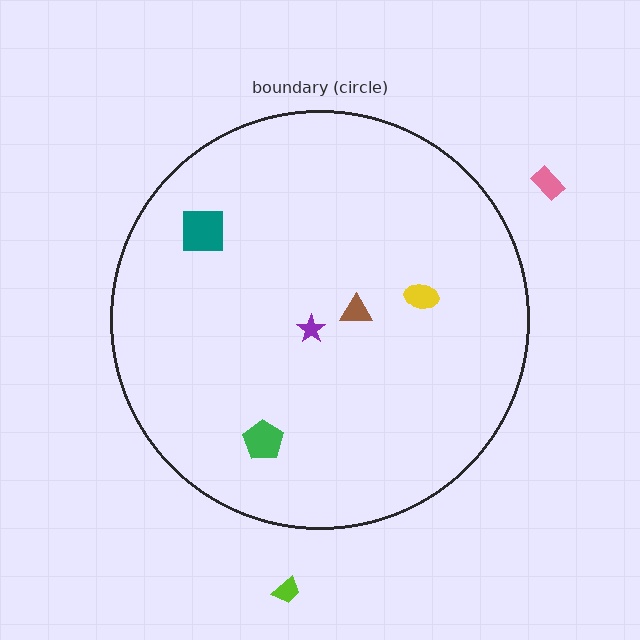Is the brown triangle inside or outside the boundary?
Inside.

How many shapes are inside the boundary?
5 inside, 2 outside.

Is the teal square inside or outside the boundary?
Inside.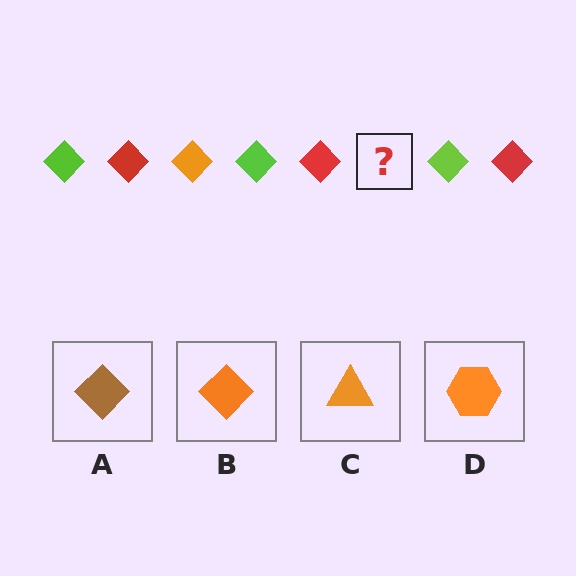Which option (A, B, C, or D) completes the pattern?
B.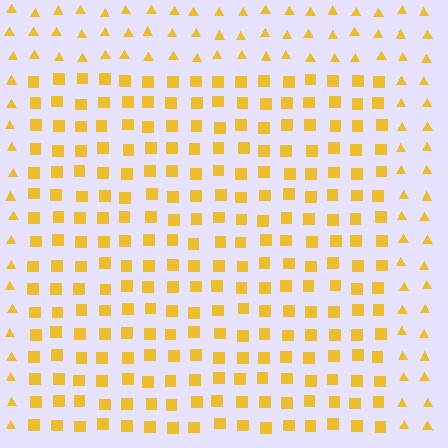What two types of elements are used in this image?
The image uses squares inside the rectangle region and triangles outside it.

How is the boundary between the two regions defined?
The boundary is defined by a change in element shape: squares inside vs. triangles outside. All elements share the same color and spacing.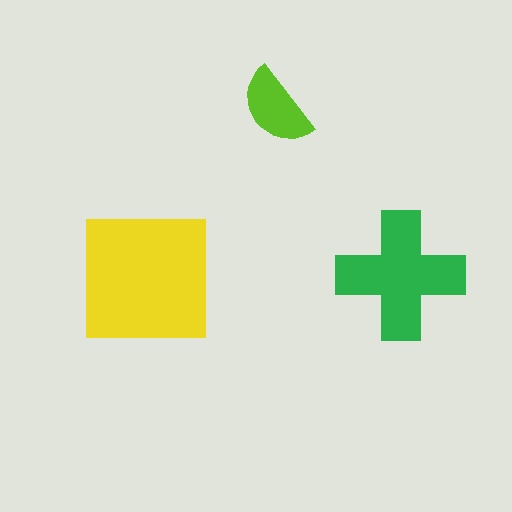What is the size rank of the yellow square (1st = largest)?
1st.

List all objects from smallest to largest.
The lime semicircle, the green cross, the yellow square.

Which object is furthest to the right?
The green cross is rightmost.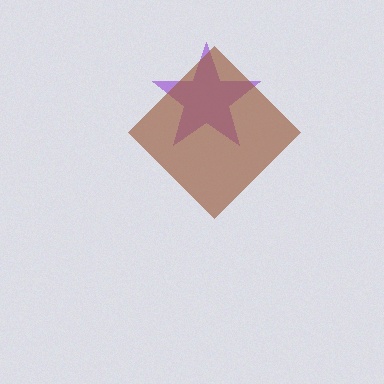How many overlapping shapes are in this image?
There are 2 overlapping shapes in the image.